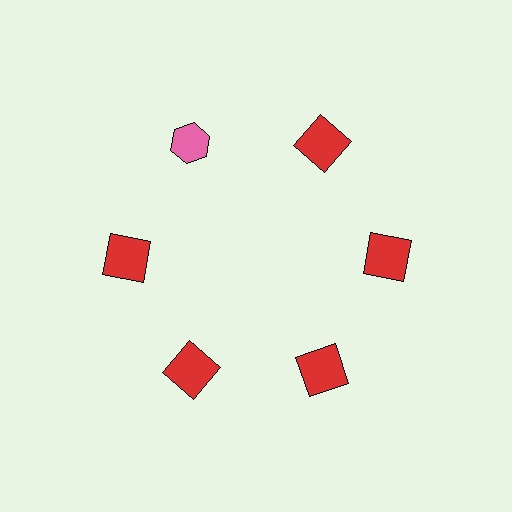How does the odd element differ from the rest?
It differs in both color (pink instead of red) and shape (hexagon instead of square).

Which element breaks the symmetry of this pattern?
The pink hexagon at roughly the 11 o'clock position breaks the symmetry. All other shapes are red squares.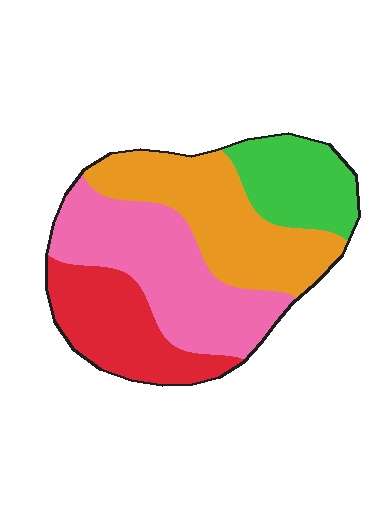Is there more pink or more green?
Pink.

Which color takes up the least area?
Green, at roughly 15%.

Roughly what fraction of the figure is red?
Red covers roughly 20% of the figure.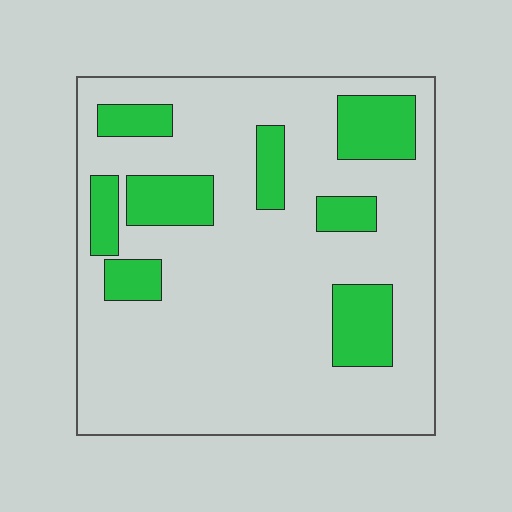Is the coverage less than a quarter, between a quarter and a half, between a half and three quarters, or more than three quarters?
Less than a quarter.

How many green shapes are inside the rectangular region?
8.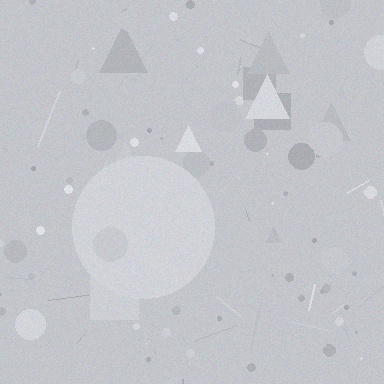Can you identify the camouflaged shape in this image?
The camouflaged shape is a circle.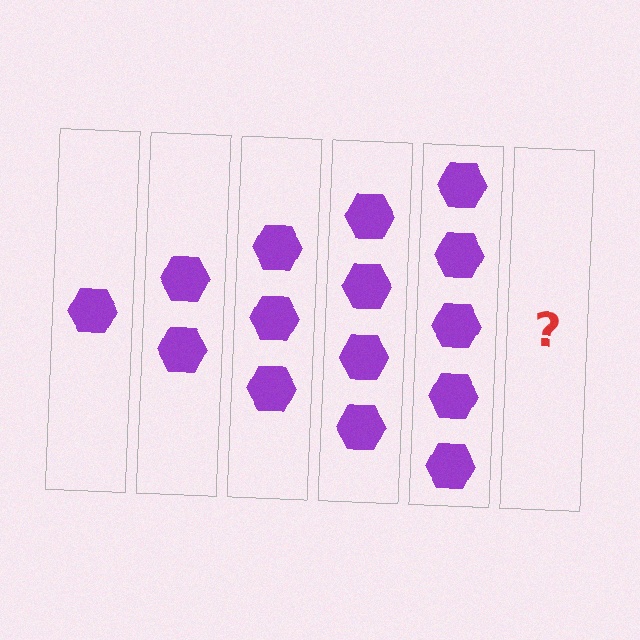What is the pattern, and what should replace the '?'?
The pattern is that each step adds one more hexagon. The '?' should be 6 hexagons.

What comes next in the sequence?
The next element should be 6 hexagons.